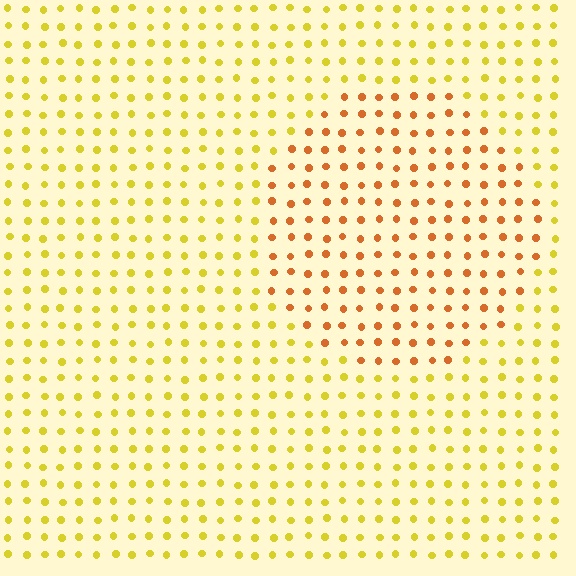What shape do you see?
I see a circle.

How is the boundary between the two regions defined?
The boundary is defined purely by a slight shift in hue (about 35 degrees). Spacing, size, and orientation are identical on both sides.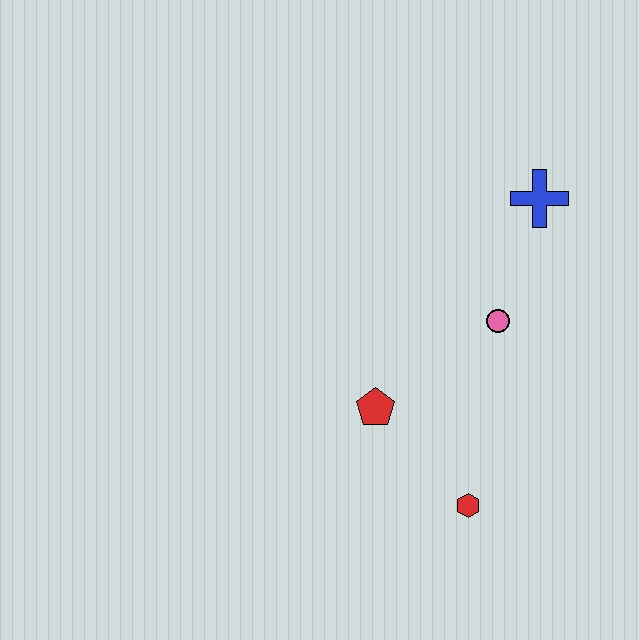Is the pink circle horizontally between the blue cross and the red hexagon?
Yes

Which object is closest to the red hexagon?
The red pentagon is closest to the red hexagon.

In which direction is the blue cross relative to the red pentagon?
The blue cross is above the red pentagon.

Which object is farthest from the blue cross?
The red hexagon is farthest from the blue cross.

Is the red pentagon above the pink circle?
No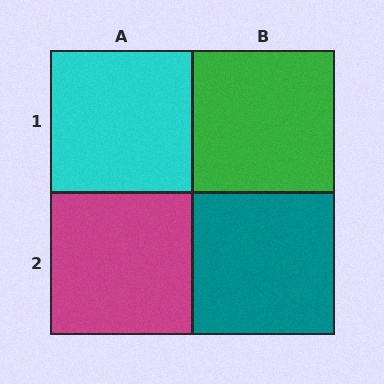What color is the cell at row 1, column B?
Green.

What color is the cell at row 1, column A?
Cyan.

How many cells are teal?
1 cell is teal.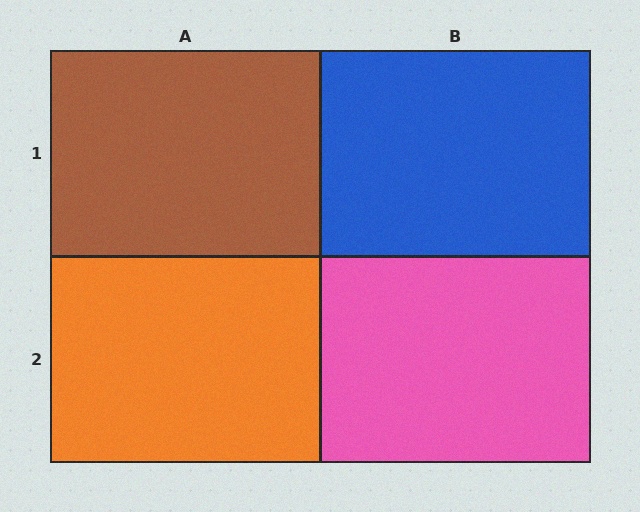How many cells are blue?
1 cell is blue.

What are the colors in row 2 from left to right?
Orange, pink.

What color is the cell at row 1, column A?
Brown.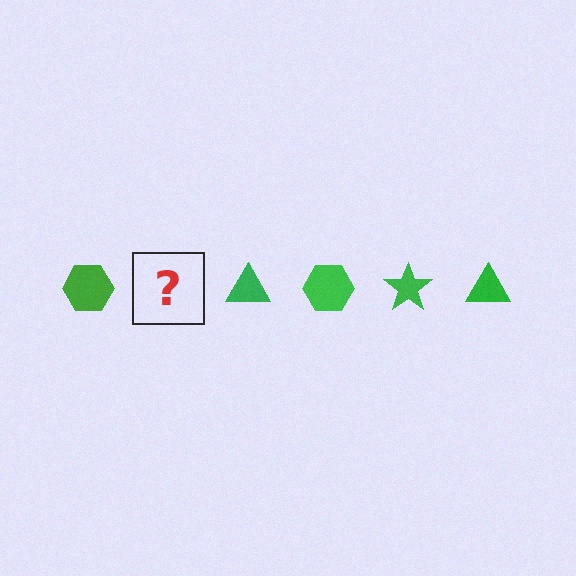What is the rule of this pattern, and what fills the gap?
The rule is that the pattern cycles through hexagon, star, triangle shapes in green. The gap should be filled with a green star.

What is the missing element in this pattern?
The missing element is a green star.